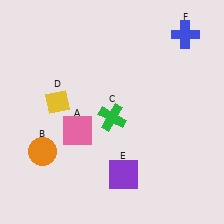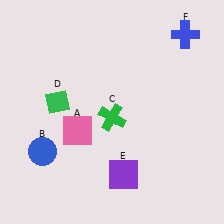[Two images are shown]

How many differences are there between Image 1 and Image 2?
There are 2 differences between the two images.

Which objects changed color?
B changed from orange to blue. D changed from yellow to green.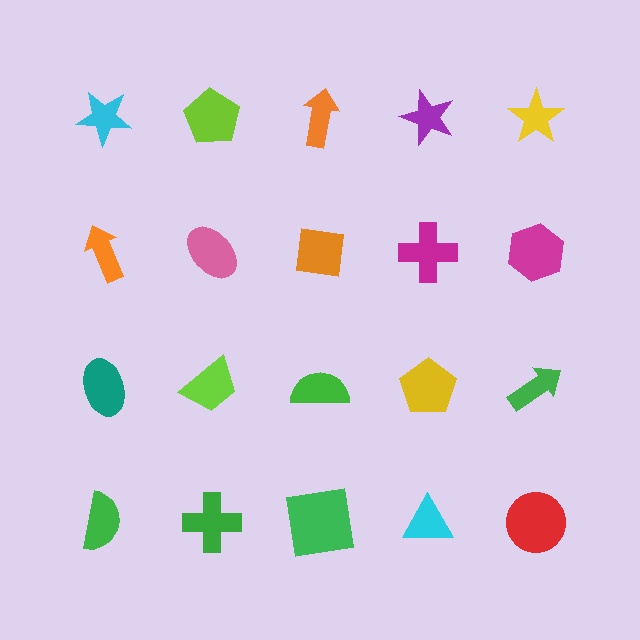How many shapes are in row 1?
5 shapes.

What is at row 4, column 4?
A cyan triangle.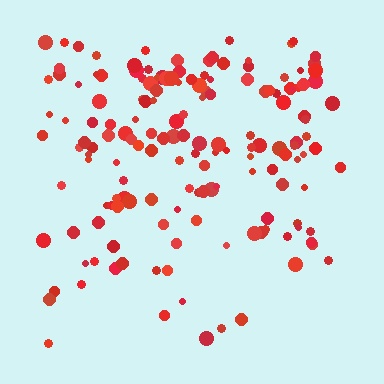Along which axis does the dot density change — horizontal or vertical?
Vertical.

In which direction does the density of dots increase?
From bottom to top, with the top side densest.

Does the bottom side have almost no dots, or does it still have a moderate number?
Still a moderate number, just noticeably fewer than the top.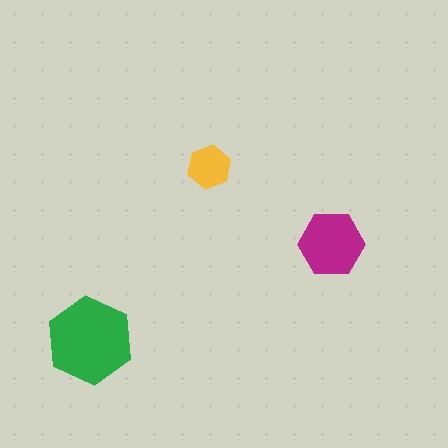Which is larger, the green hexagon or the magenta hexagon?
The green one.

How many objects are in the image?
There are 3 objects in the image.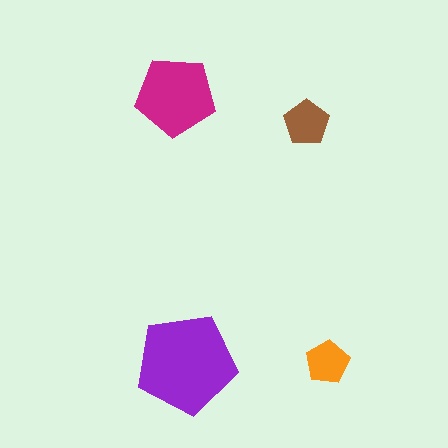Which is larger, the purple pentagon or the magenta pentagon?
The purple one.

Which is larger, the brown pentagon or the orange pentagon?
The brown one.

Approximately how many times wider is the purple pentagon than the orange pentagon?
About 2.5 times wider.